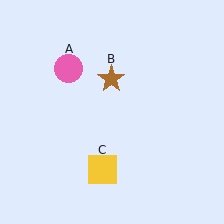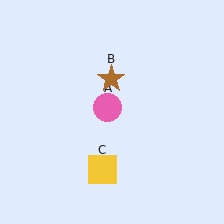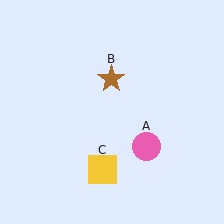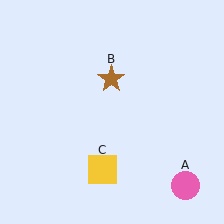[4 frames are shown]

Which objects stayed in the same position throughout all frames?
Brown star (object B) and yellow square (object C) remained stationary.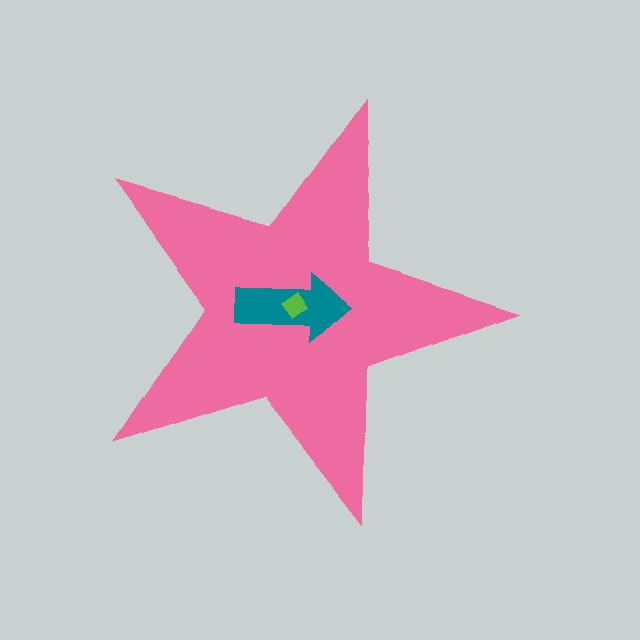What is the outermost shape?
The pink star.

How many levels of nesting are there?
3.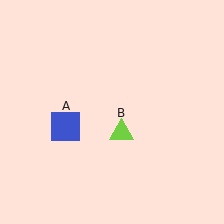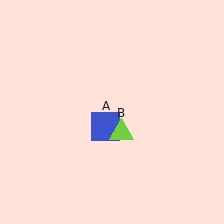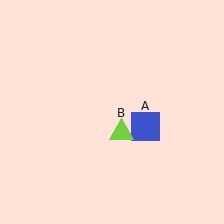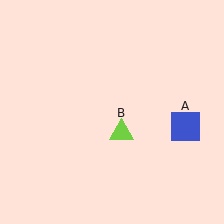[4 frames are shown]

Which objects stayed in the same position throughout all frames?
Lime triangle (object B) remained stationary.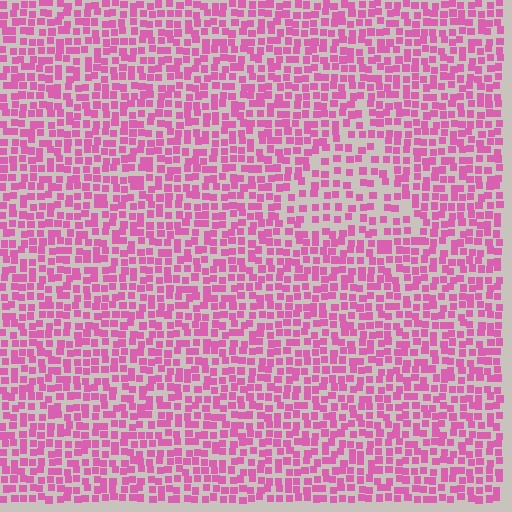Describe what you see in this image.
The image contains small pink elements arranged at two different densities. A triangle-shaped region is visible where the elements are less densely packed than the surrounding area.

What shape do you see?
I see a triangle.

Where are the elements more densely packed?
The elements are more densely packed outside the triangle boundary.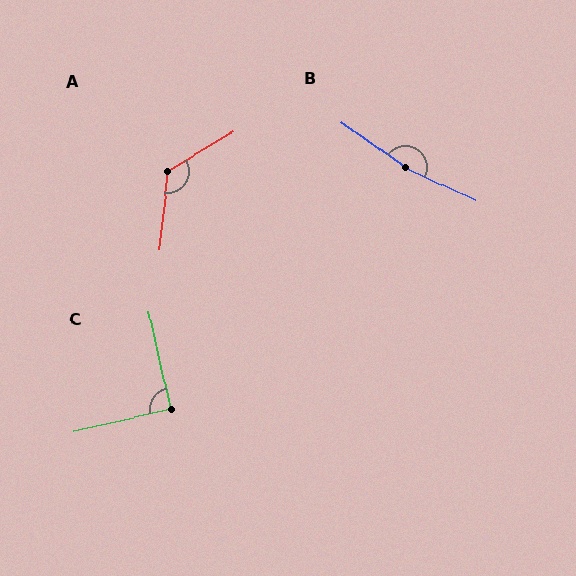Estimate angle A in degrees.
Approximately 127 degrees.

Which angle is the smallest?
C, at approximately 91 degrees.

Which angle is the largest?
B, at approximately 170 degrees.